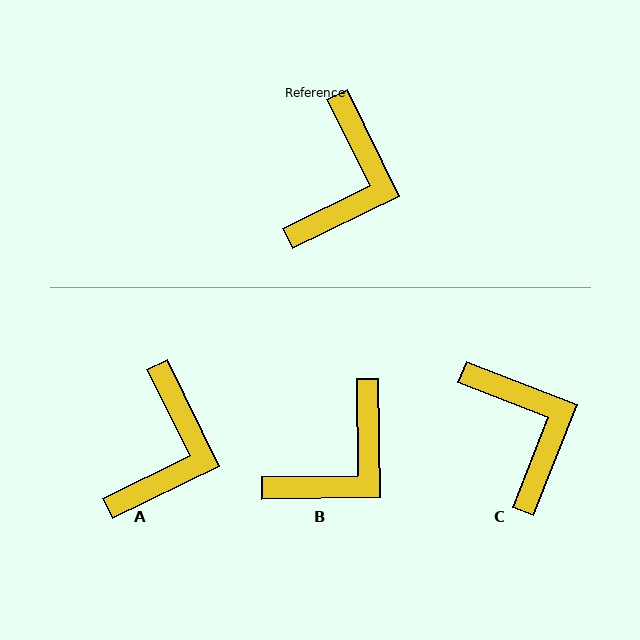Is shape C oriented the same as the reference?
No, it is off by about 43 degrees.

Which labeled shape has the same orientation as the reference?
A.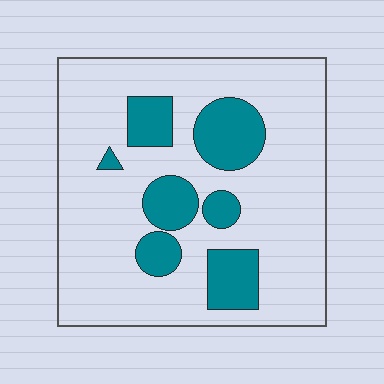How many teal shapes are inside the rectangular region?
7.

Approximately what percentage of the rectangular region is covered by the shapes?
Approximately 20%.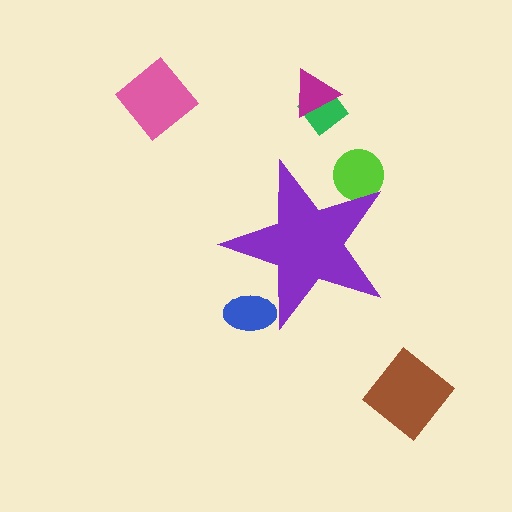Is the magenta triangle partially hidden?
No, the magenta triangle is fully visible.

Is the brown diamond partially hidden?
No, the brown diamond is fully visible.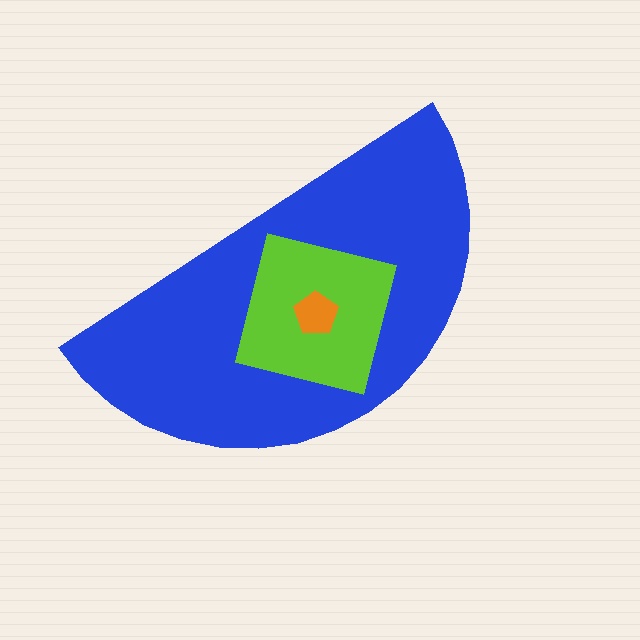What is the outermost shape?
The blue semicircle.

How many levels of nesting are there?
3.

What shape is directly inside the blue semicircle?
The lime square.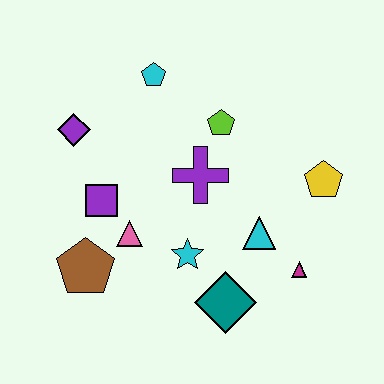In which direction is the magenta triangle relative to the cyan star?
The magenta triangle is to the right of the cyan star.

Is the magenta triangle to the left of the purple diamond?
No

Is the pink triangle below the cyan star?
No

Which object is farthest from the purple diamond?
The magenta triangle is farthest from the purple diamond.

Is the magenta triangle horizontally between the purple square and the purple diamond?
No